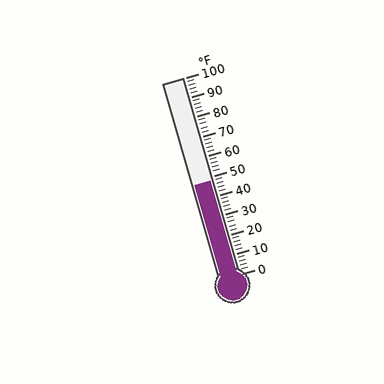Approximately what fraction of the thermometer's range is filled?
The thermometer is filled to approximately 50% of its range.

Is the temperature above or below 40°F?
The temperature is above 40°F.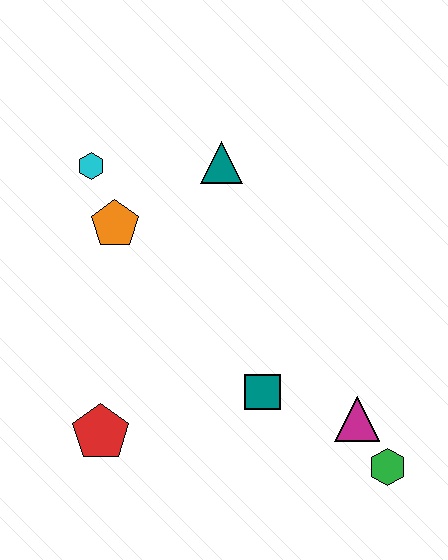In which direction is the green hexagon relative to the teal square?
The green hexagon is to the right of the teal square.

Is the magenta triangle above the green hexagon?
Yes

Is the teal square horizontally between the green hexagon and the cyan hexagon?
Yes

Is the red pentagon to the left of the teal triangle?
Yes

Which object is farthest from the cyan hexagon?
The green hexagon is farthest from the cyan hexagon.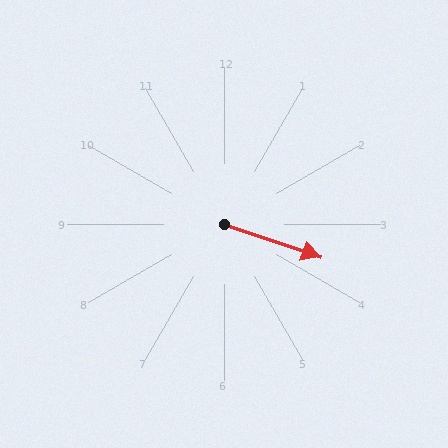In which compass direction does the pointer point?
East.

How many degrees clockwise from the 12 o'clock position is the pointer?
Approximately 109 degrees.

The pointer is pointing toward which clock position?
Roughly 4 o'clock.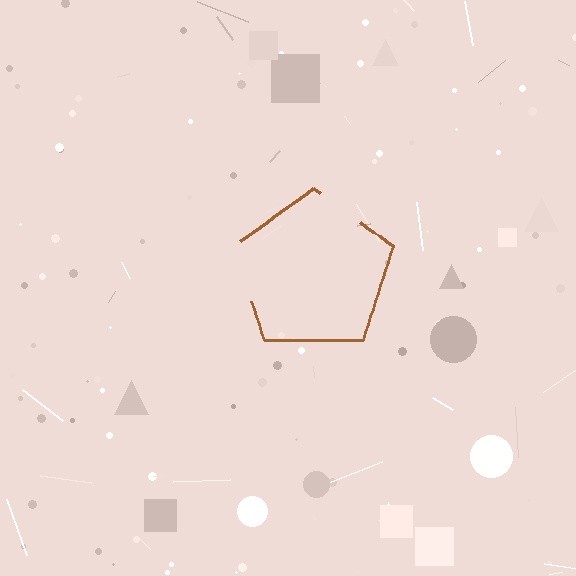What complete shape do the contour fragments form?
The contour fragments form a pentagon.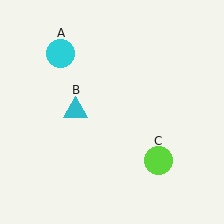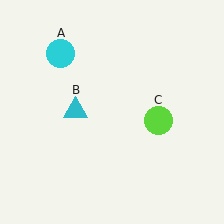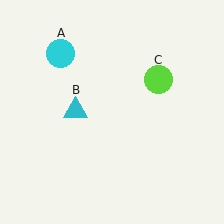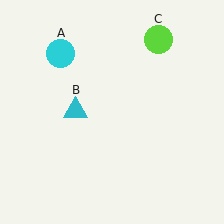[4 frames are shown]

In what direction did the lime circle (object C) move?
The lime circle (object C) moved up.